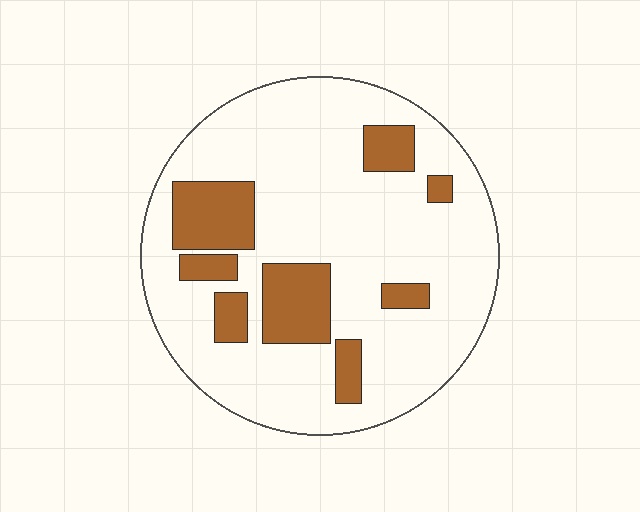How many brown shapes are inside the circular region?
8.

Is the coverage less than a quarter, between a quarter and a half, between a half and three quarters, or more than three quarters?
Less than a quarter.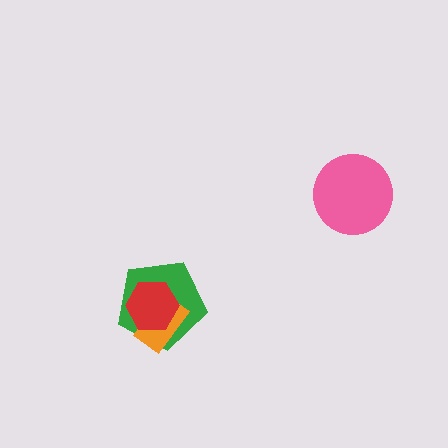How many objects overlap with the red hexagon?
2 objects overlap with the red hexagon.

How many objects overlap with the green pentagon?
2 objects overlap with the green pentagon.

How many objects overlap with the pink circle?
0 objects overlap with the pink circle.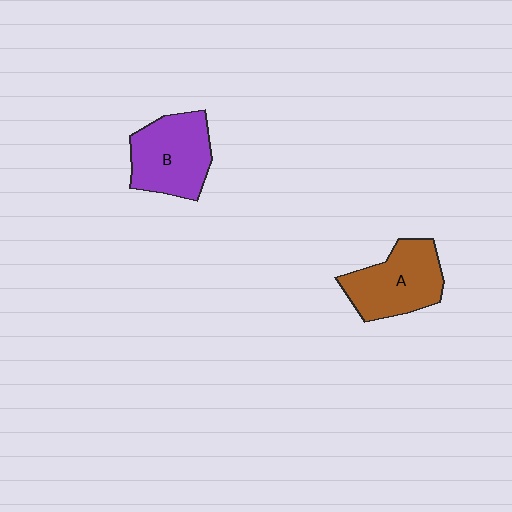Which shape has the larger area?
Shape B (purple).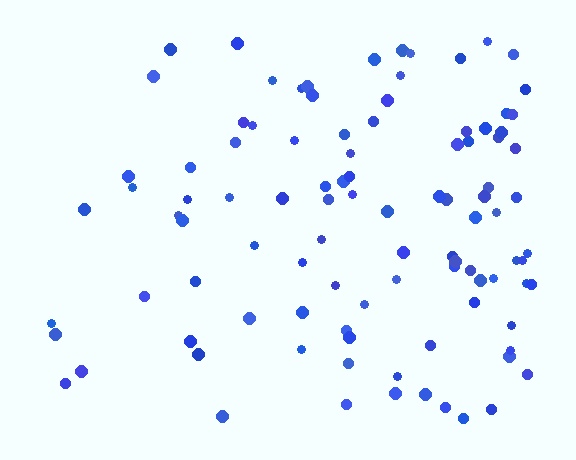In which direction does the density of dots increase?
From left to right, with the right side densest.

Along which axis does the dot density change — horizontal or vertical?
Horizontal.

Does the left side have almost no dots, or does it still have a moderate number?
Still a moderate number, just noticeably fewer than the right.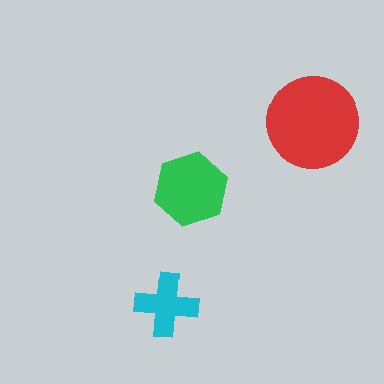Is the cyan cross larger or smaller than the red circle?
Smaller.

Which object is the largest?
The red circle.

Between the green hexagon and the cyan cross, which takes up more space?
The green hexagon.